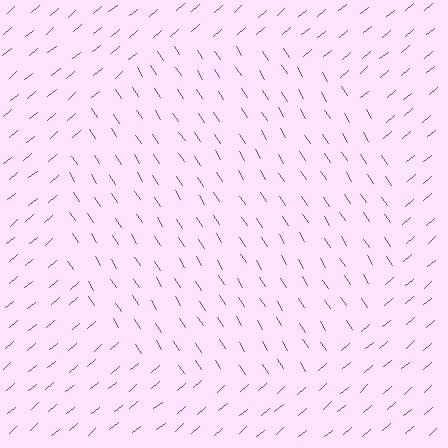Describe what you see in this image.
The image is filled with small purple line segments. A circle region in the image has lines oriented differently from the surrounding lines, creating a visible texture boundary.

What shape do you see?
I see a circle.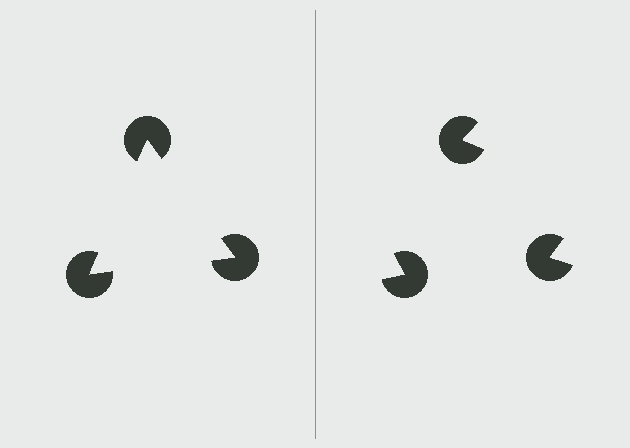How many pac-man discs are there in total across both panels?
6 — 3 on each side.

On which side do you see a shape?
An illusory triangle appears on the left side. On the right side the wedge cuts are rotated, so no coherent shape forms.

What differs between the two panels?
The pac-man discs are positioned identically on both sides; only the wedge orientations differ. On the left they align to a triangle; on the right they are misaligned.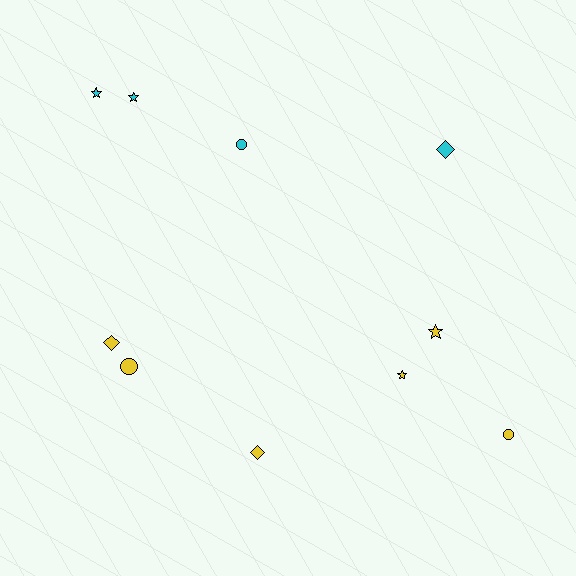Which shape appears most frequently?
Star, with 4 objects.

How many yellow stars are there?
There are 2 yellow stars.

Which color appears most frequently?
Yellow, with 6 objects.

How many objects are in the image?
There are 10 objects.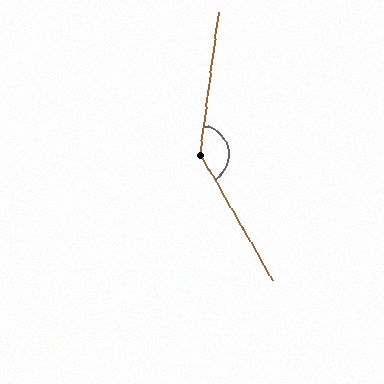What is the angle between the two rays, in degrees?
Approximately 143 degrees.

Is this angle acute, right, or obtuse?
It is obtuse.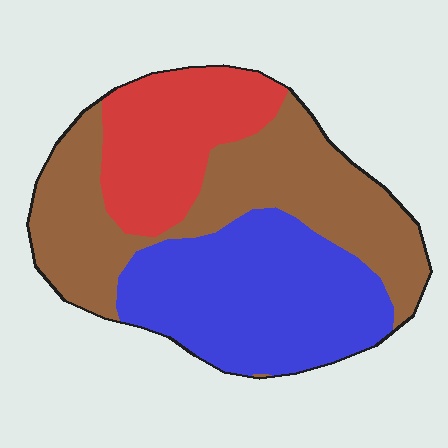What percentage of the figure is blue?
Blue covers 36% of the figure.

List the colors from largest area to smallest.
From largest to smallest: brown, blue, red.